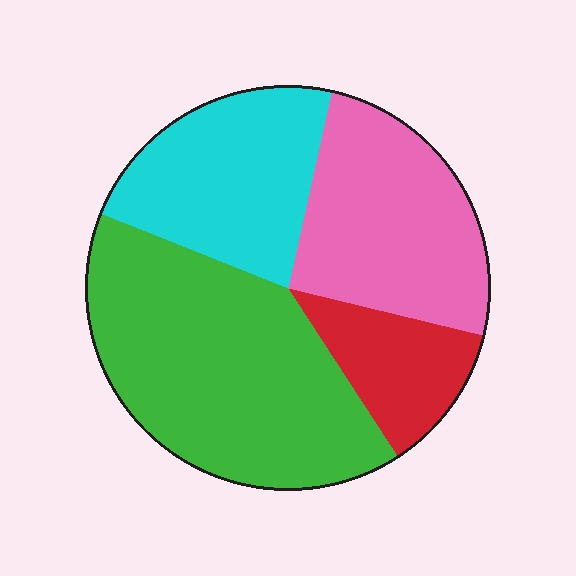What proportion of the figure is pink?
Pink takes up about one quarter (1/4) of the figure.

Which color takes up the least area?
Red, at roughly 10%.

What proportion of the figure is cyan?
Cyan covers around 25% of the figure.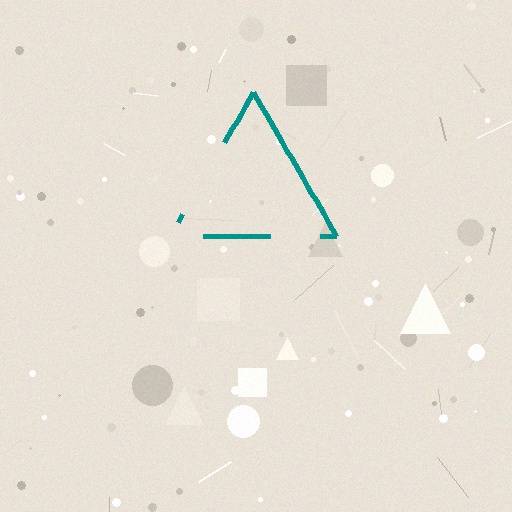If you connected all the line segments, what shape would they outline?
They would outline a triangle.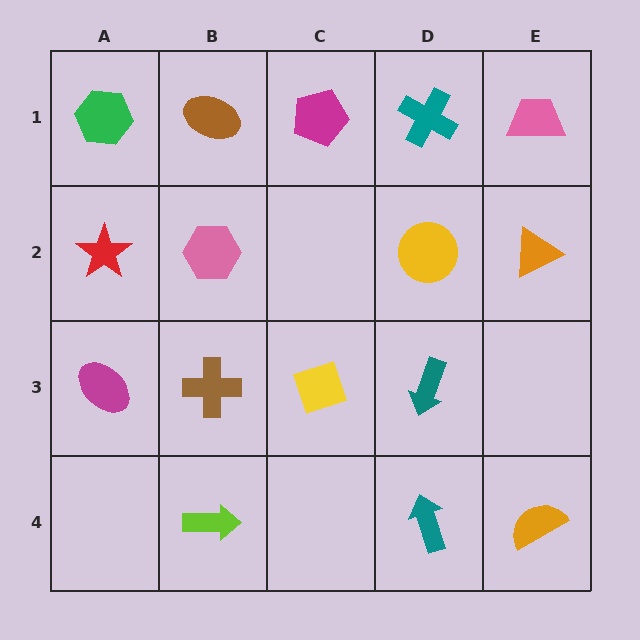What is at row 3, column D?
A teal arrow.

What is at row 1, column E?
A pink trapezoid.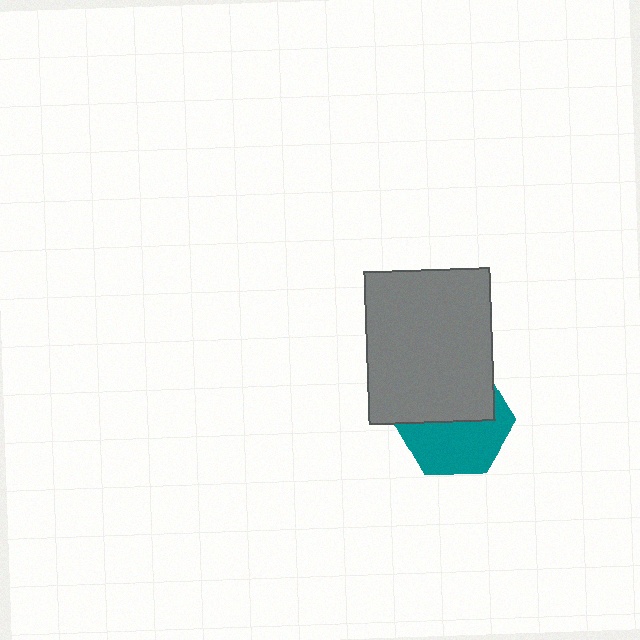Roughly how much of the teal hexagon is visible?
About half of it is visible (roughly 52%).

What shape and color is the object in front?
The object in front is a gray rectangle.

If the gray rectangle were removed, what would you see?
You would see the complete teal hexagon.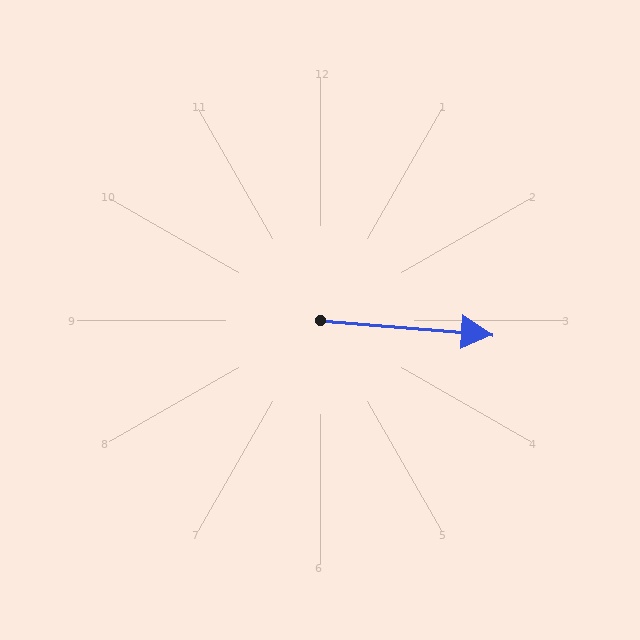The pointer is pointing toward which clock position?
Roughly 3 o'clock.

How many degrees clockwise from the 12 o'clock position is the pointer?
Approximately 95 degrees.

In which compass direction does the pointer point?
East.